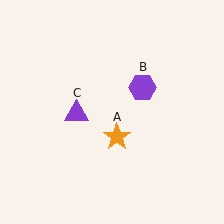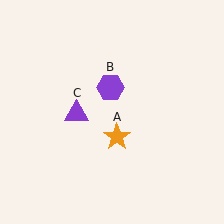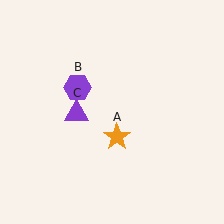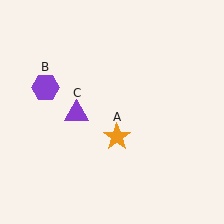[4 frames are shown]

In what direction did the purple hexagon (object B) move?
The purple hexagon (object B) moved left.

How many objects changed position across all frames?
1 object changed position: purple hexagon (object B).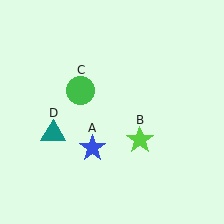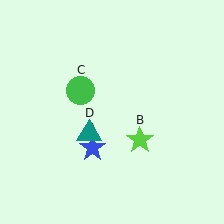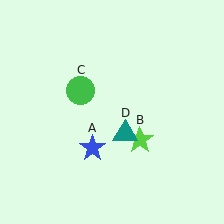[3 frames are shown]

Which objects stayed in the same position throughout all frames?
Blue star (object A) and lime star (object B) and green circle (object C) remained stationary.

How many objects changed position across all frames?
1 object changed position: teal triangle (object D).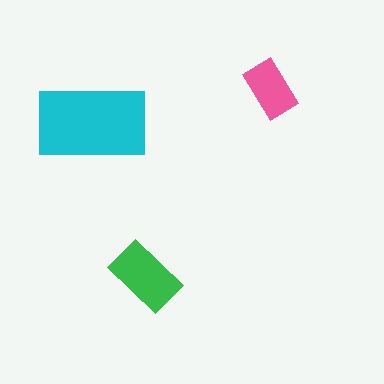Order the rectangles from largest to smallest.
the cyan one, the green one, the pink one.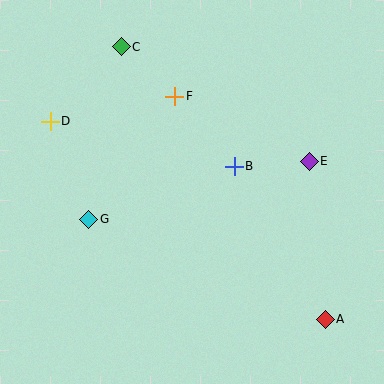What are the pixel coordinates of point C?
Point C is at (121, 47).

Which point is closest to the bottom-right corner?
Point A is closest to the bottom-right corner.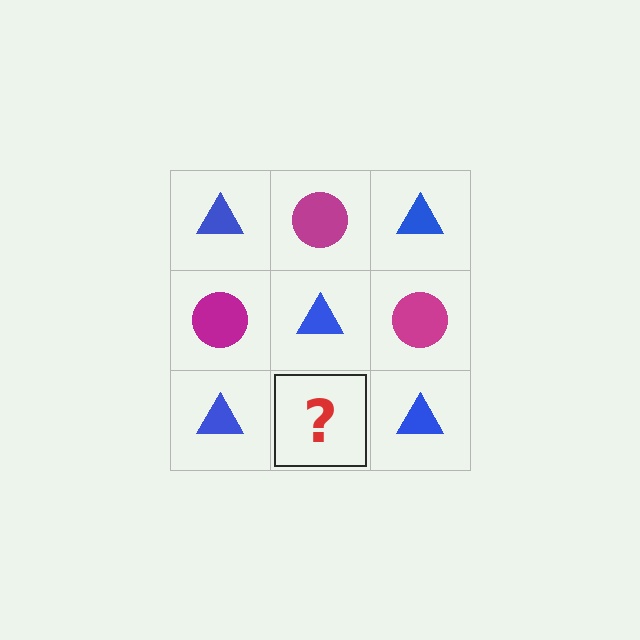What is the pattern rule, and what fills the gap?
The rule is that it alternates blue triangle and magenta circle in a checkerboard pattern. The gap should be filled with a magenta circle.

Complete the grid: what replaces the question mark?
The question mark should be replaced with a magenta circle.